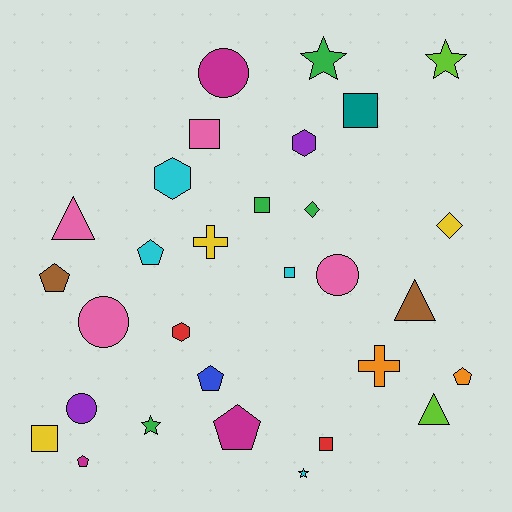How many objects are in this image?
There are 30 objects.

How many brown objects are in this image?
There are 2 brown objects.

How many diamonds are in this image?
There are 2 diamonds.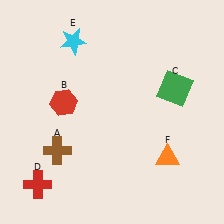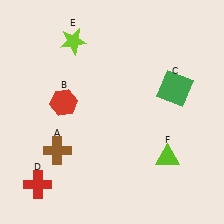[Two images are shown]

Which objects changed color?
E changed from cyan to lime. F changed from orange to lime.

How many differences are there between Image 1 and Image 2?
There are 2 differences between the two images.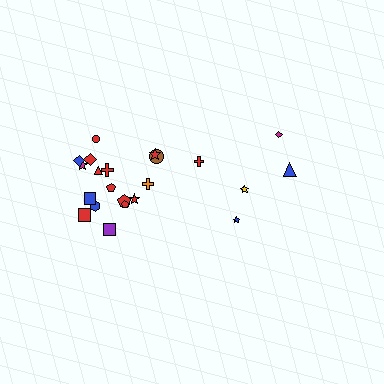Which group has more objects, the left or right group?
The left group.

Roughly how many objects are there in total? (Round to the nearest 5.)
Roughly 20 objects in total.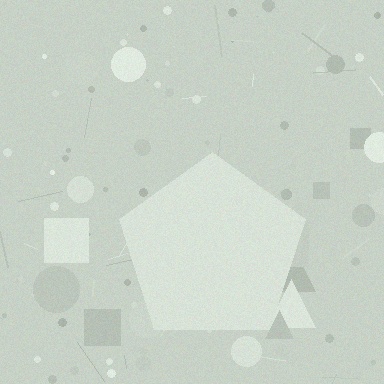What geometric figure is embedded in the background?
A pentagon is embedded in the background.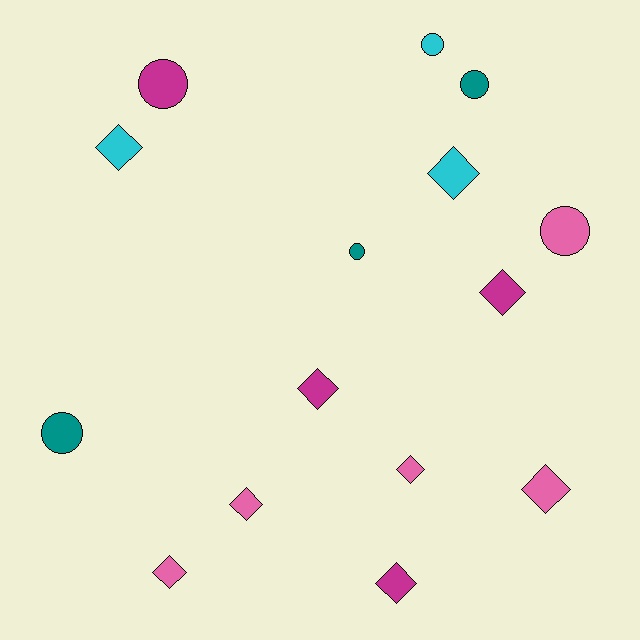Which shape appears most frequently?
Diamond, with 9 objects.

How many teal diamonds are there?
There are no teal diamonds.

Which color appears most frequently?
Pink, with 5 objects.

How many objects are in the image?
There are 15 objects.